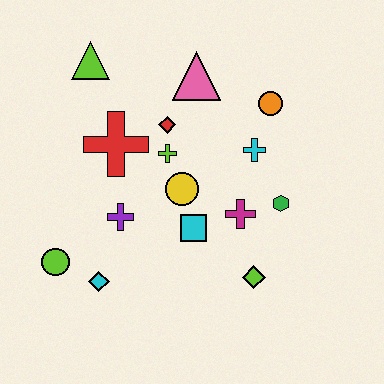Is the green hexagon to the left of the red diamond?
No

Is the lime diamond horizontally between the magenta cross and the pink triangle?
No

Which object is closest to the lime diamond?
The magenta cross is closest to the lime diamond.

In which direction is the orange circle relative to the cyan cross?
The orange circle is above the cyan cross.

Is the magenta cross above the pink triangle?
No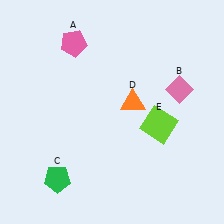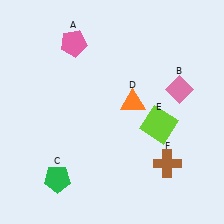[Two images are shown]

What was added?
A brown cross (F) was added in Image 2.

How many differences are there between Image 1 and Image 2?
There is 1 difference between the two images.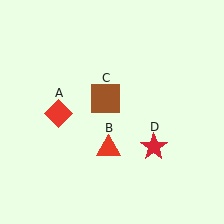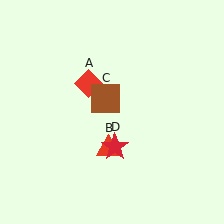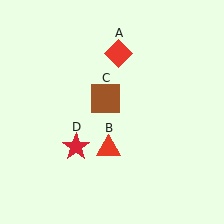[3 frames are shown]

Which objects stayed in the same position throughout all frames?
Red triangle (object B) and brown square (object C) remained stationary.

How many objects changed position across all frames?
2 objects changed position: red diamond (object A), red star (object D).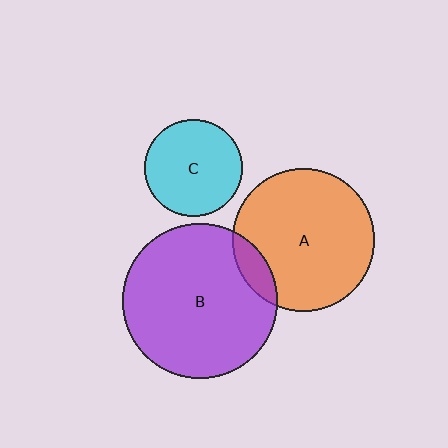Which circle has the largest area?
Circle B (purple).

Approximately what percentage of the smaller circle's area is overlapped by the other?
Approximately 10%.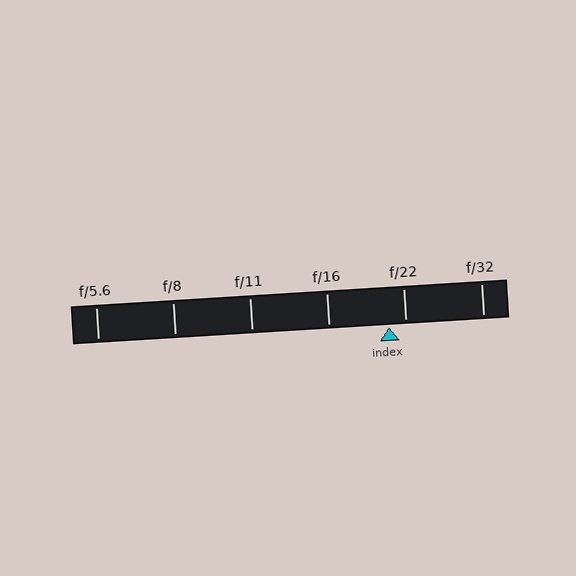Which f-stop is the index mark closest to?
The index mark is closest to f/22.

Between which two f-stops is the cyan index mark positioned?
The index mark is between f/16 and f/22.